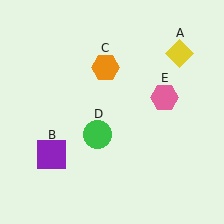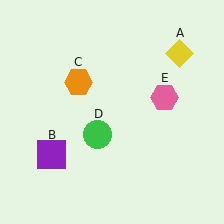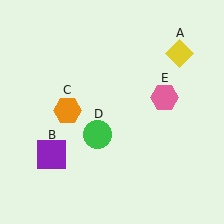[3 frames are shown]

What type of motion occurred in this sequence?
The orange hexagon (object C) rotated counterclockwise around the center of the scene.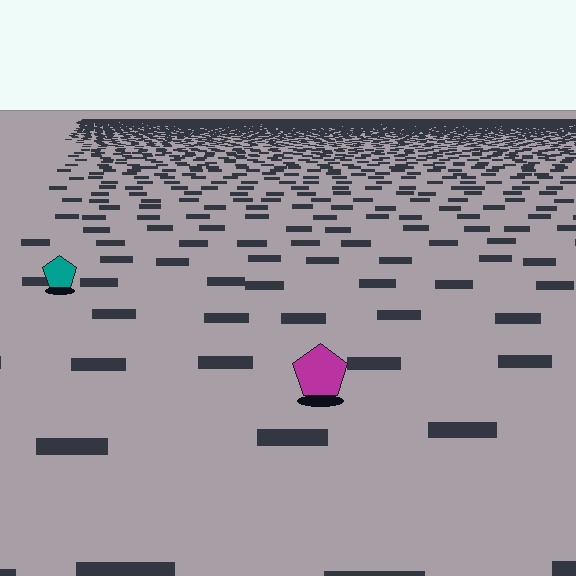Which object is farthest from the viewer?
The teal pentagon is farthest from the viewer. It appears smaller and the ground texture around it is denser.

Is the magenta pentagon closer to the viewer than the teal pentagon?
Yes. The magenta pentagon is closer — you can tell from the texture gradient: the ground texture is coarser near it.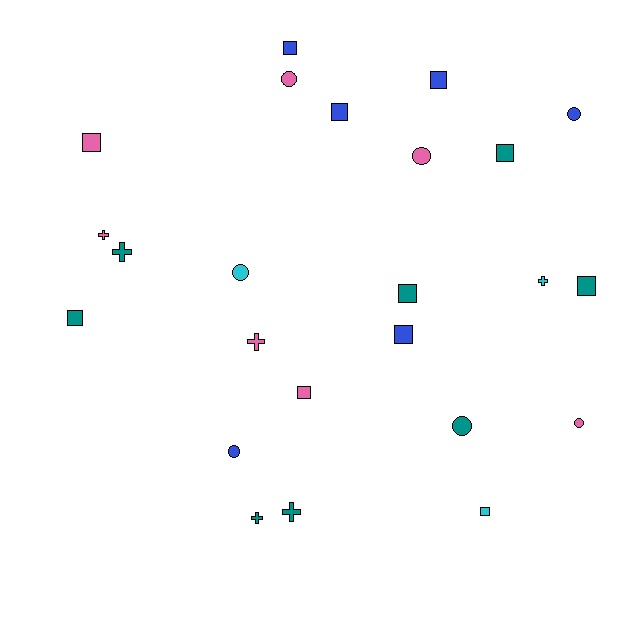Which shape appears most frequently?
Square, with 11 objects.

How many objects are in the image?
There are 24 objects.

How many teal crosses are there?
There are 3 teal crosses.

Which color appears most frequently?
Teal, with 8 objects.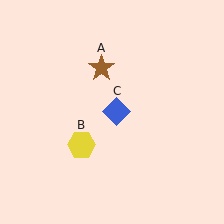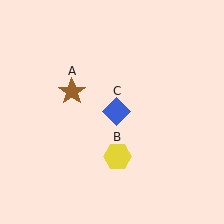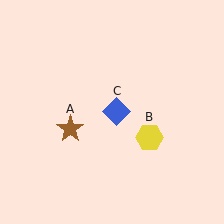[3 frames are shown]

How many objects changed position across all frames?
2 objects changed position: brown star (object A), yellow hexagon (object B).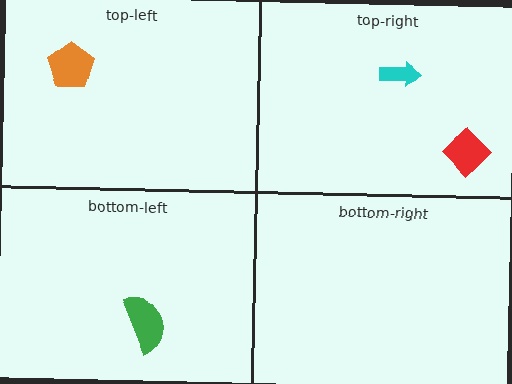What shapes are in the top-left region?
The orange pentagon.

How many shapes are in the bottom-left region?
1.